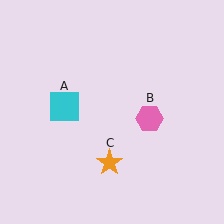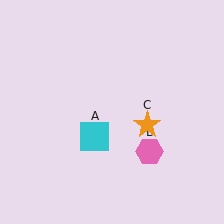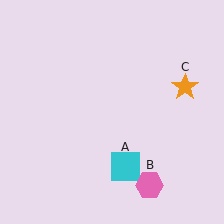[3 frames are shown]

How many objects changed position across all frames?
3 objects changed position: cyan square (object A), pink hexagon (object B), orange star (object C).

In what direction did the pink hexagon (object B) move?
The pink hexagon (object B) moved down.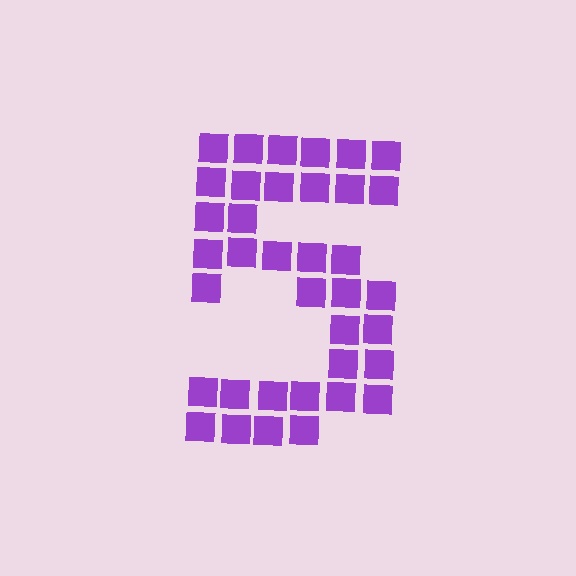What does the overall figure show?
The overall figure shows the digit 5.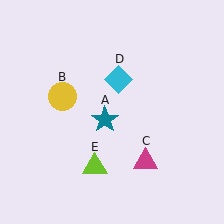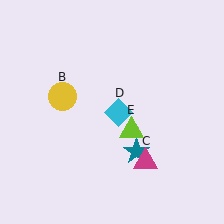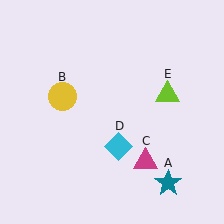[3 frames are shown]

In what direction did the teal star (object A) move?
The teal star (object A) moved down and to the right.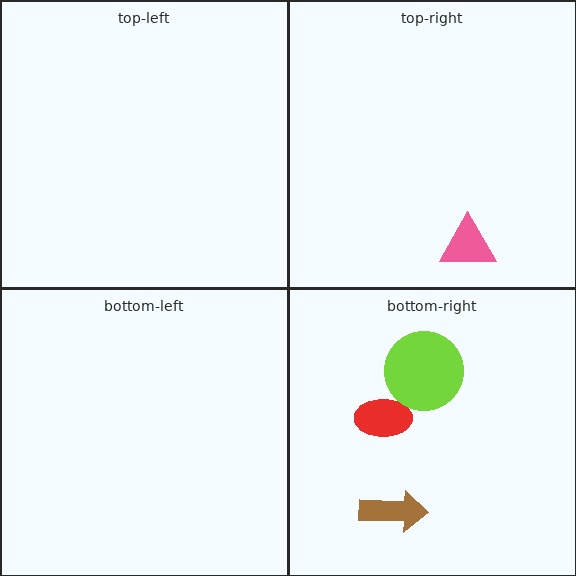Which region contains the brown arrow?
The bottom-right region.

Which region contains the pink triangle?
The top-right region.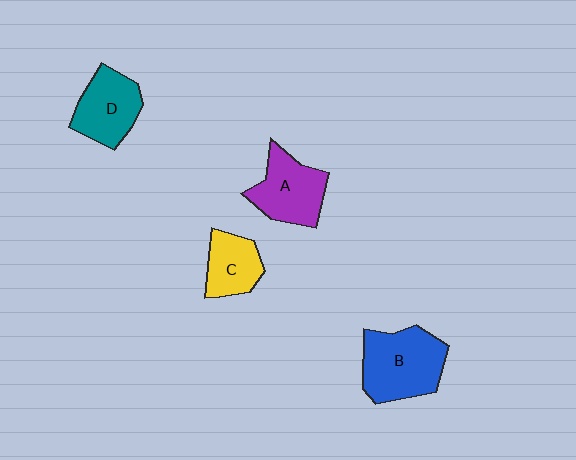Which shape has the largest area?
Shape B (blue).